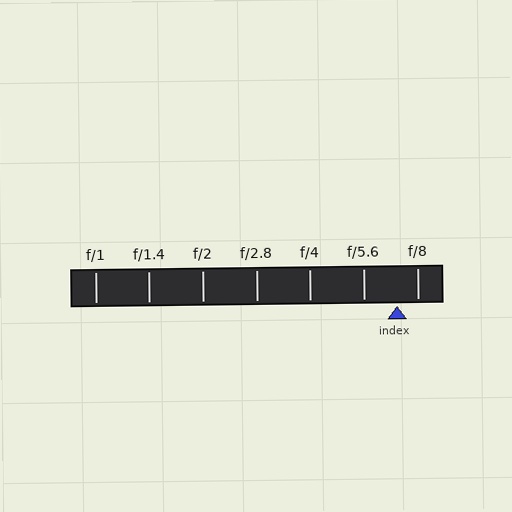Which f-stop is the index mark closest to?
The index mark is closest to f/8.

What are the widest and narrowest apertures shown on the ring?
The widest aperture shown is f/1 and the narrowest is f/8.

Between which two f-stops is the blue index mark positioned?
The index mark is between f/5.6 and f/8.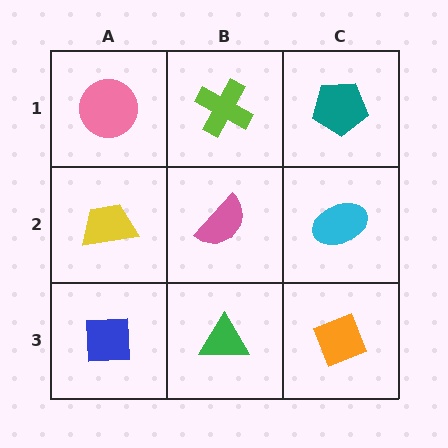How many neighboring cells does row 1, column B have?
3.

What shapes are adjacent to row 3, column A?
A yellow trapezoid (row 2, column A), a green triangle (row 3, column B).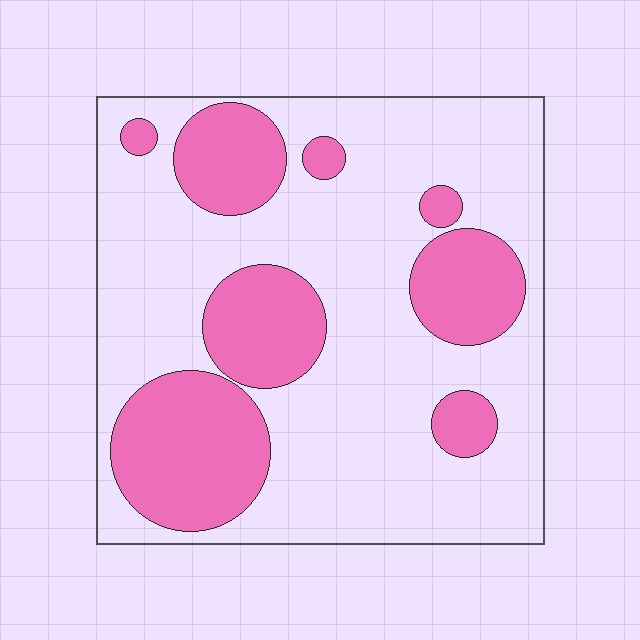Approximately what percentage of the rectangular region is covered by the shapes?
Approximately 30%.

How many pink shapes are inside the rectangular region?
8.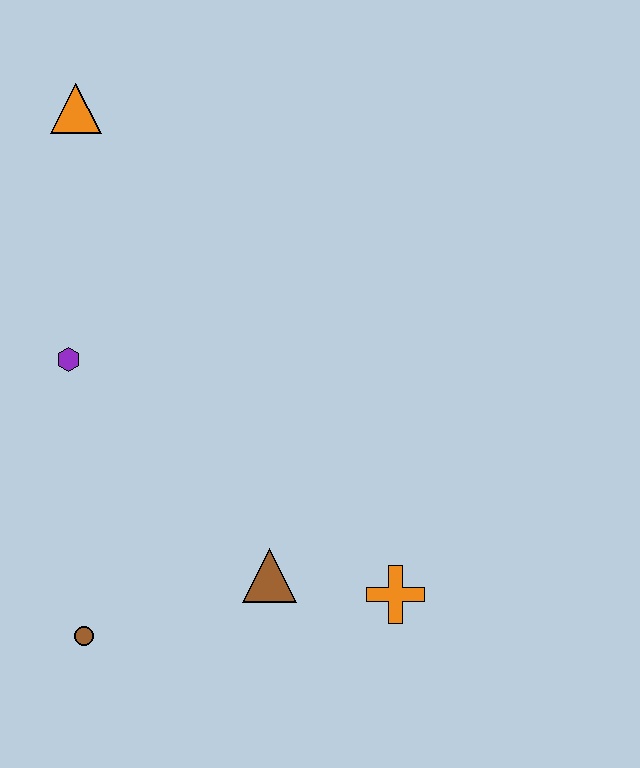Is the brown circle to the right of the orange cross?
No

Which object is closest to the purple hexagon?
The orange triangle is closest to the purple hexagon.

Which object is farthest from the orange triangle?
The orange cross is farthest from the orange triangle.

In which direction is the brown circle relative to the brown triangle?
The brown circle is to the left of the brown triangle.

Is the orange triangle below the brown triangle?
No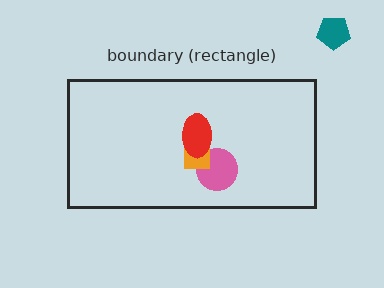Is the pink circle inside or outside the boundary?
Inside.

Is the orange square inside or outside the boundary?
Inside.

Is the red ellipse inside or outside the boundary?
Inside.